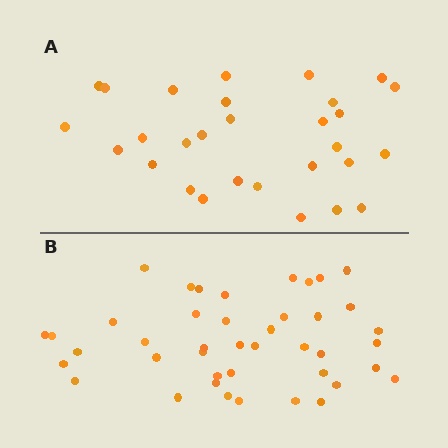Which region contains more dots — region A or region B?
Region B (the bottom region) has more dots.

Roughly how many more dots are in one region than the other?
Region B has approximately 15 more dots than region A.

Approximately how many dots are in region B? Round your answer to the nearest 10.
About 40 dots. (The exact count is 42, which rounds to 40.)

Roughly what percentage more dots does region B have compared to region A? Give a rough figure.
About 45% more.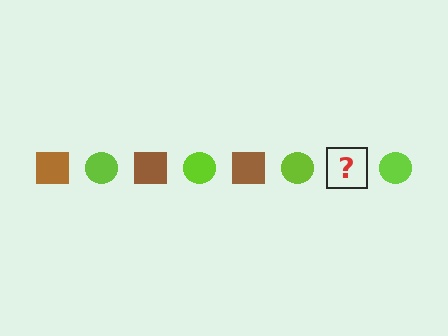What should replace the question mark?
The question mark should be replaced with a brown square.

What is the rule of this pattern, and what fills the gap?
The rule is that the pattern alternates between brown square and lime circle. The gap should be filled with a brown square.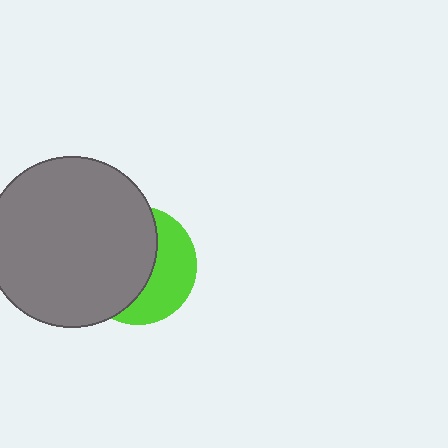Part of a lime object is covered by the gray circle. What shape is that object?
It is a circle.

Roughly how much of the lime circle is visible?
A small part of it is visible (roughly 41%).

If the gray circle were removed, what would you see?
You would see the complete lime circle.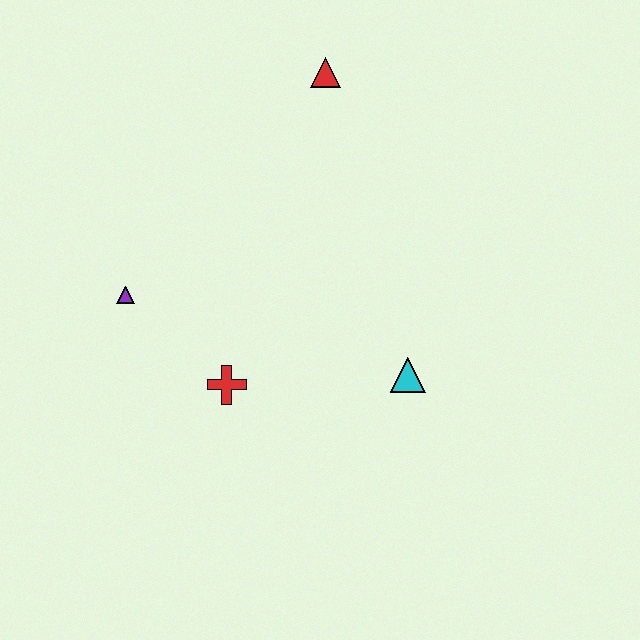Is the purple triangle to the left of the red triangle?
Yes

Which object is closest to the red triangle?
The purple triangle is closest to the red triangle.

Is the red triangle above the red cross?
Yes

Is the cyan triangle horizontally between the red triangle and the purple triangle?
No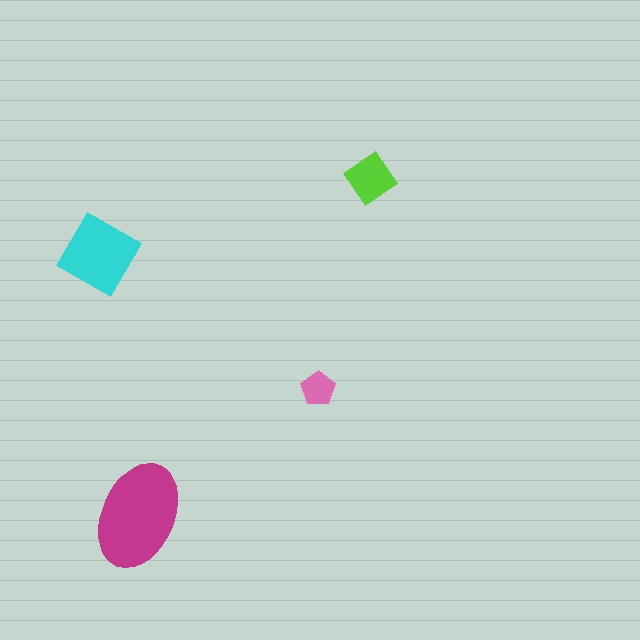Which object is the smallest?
The pink pentagon.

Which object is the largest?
The magenta ellipse.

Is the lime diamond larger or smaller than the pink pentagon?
Larger.